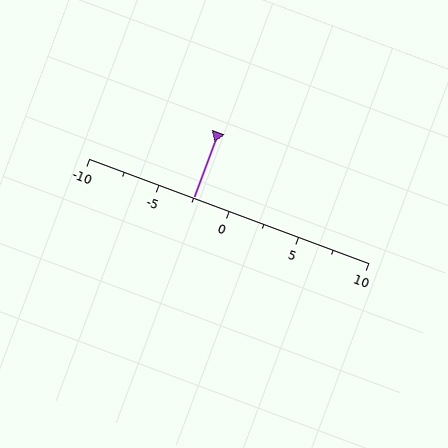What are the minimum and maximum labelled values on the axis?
The axis runs from -10 to 10.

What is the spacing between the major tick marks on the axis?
The major ticks are spaced 5 apart.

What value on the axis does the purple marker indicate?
The marker indicates approximately -2.5.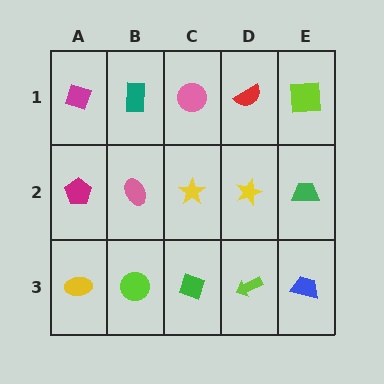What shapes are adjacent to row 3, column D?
A yellow star (row 2, column D), a green diamond (row 3, column C), a blue trapezoid (row 3, column E).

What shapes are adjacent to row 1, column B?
A pink ellipse (row 2, column B), a magenta diamond (row 1, column A), a pink circle (row 1, column C).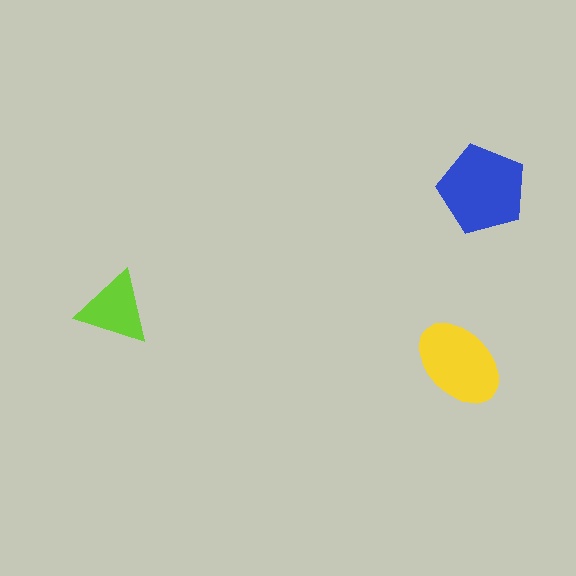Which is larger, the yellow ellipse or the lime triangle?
The yellow ellipse.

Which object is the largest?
The blue pentagon.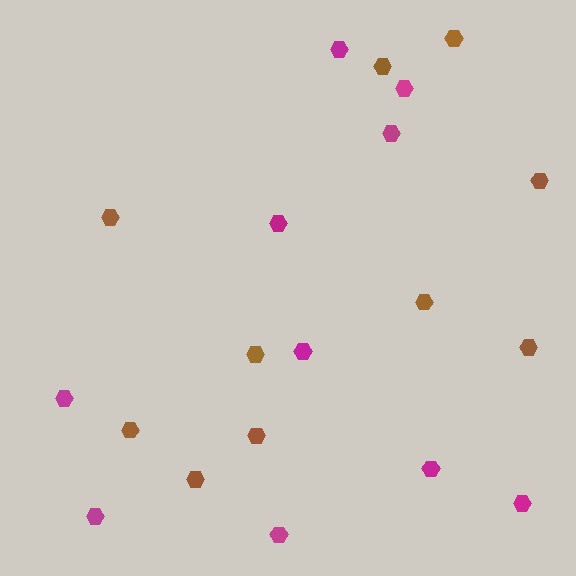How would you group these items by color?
There are 2 groups: one group of brown hexagons (10) and one group of magenta hexagons (10).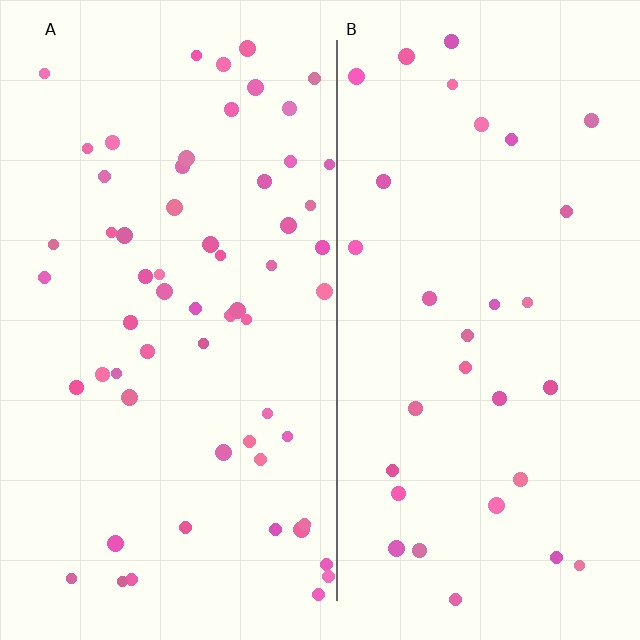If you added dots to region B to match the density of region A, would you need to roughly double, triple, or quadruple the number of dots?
Approximately double.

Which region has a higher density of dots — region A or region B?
A (the left).